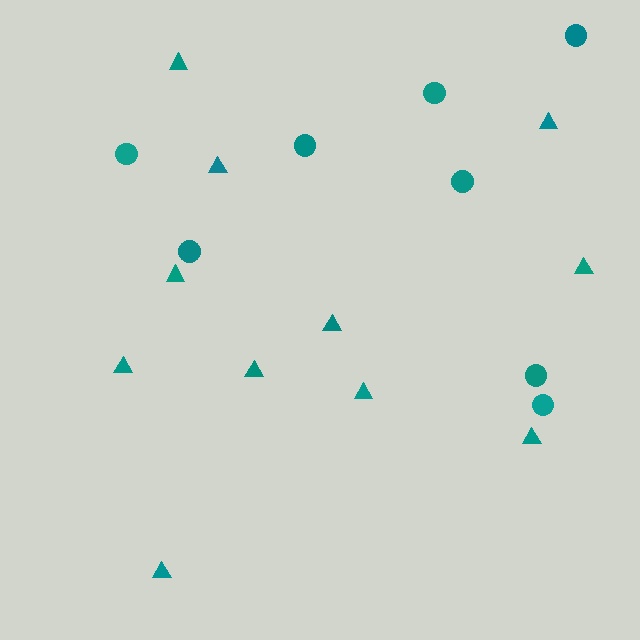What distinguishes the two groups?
There are 2 groups: one group of circles (8) and one group of triangles (11).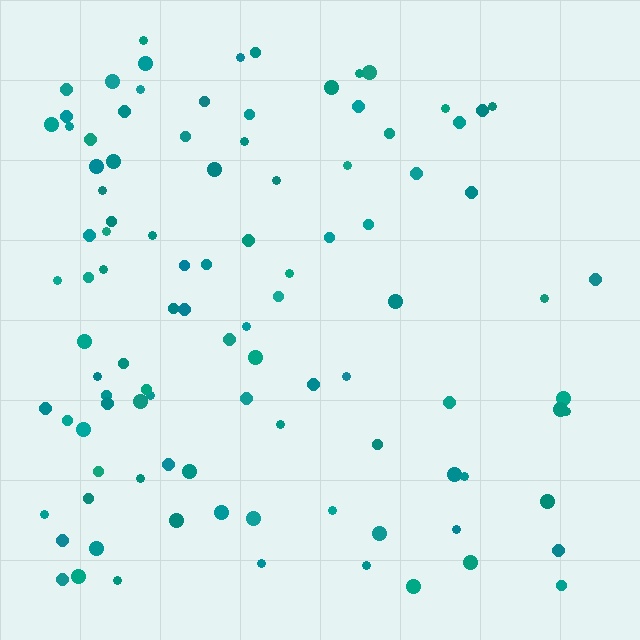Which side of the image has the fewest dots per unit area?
The right.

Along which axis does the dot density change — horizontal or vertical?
Horizontal.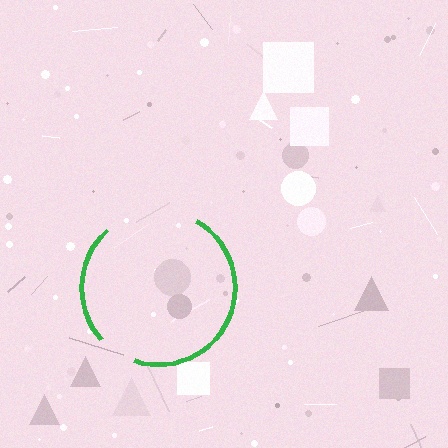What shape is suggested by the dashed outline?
The dashed outline suggests a circle.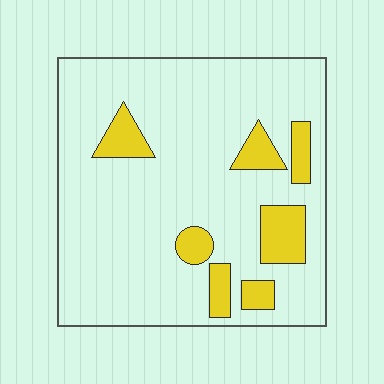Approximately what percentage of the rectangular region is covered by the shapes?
Approximately 15%.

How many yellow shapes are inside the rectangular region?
7.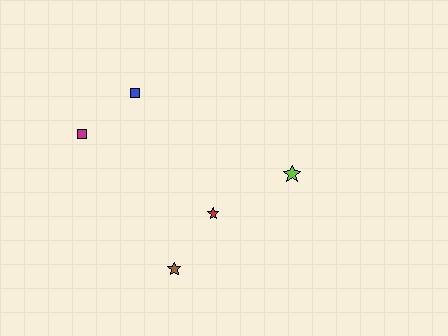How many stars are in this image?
There are 3 stars.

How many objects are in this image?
There are 5 objects.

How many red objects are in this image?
There is 1 red object.